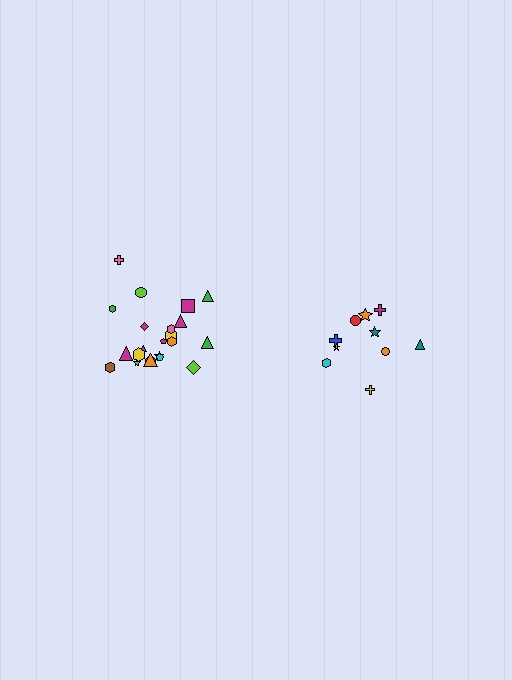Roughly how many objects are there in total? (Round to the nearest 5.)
Roughly 30 objects in total.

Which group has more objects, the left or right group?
The left group.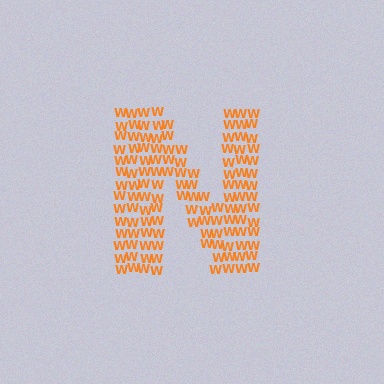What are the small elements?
The small elements are letter W's.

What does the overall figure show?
The overall figure shows the letter N.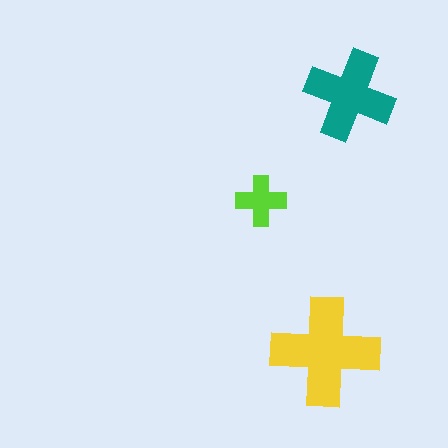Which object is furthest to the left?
The lime cross is leftmost.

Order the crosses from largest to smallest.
the yellow one, the teal one, the lime one.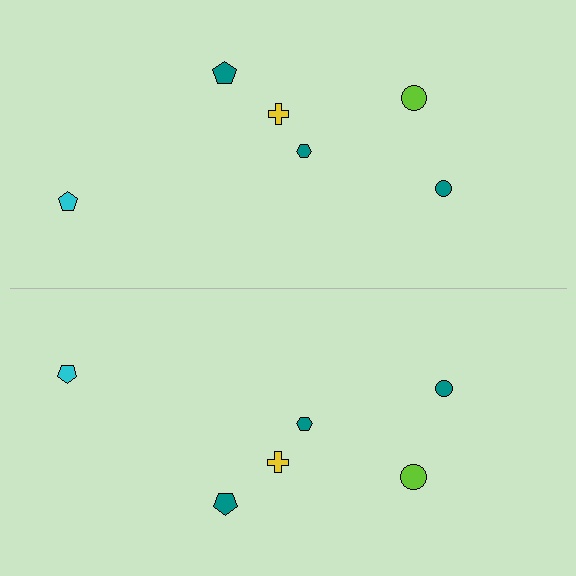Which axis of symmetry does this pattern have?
The pattern has a horizontal axis of symmetry running through the center of the image.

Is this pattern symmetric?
Yes, this pattern has bilateral (reflection) symmetry.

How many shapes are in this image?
There are 12 shapes in this image.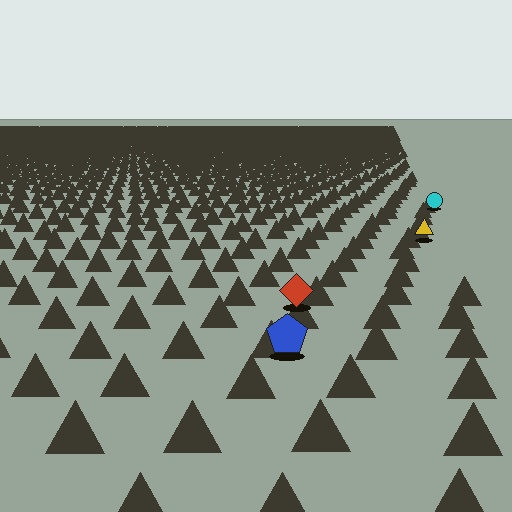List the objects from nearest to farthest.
From nearest to farthest: the blue pentagon, the red diamond, the yellow triangle, the cyan circle.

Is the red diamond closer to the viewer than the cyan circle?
Yes. The red diamond is closer — you can tell from the texture gradient: the ground texture is coarser near it.